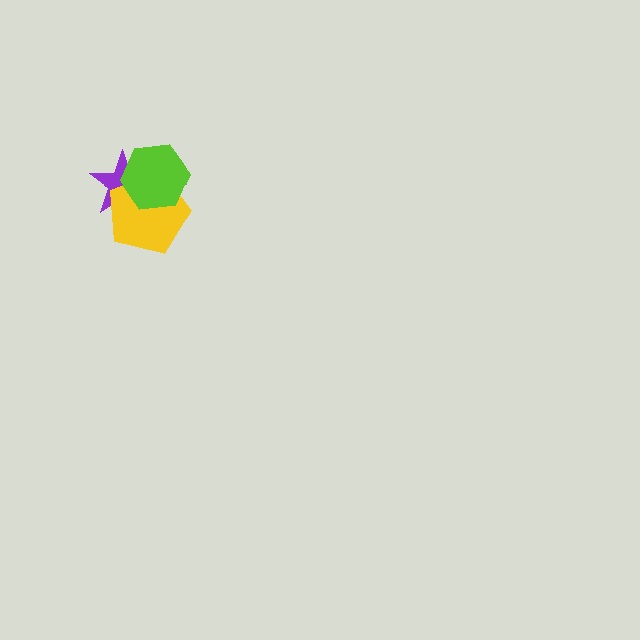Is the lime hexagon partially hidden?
No, no other shape covers it.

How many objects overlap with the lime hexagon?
2 objects overlap with the lime hexagon.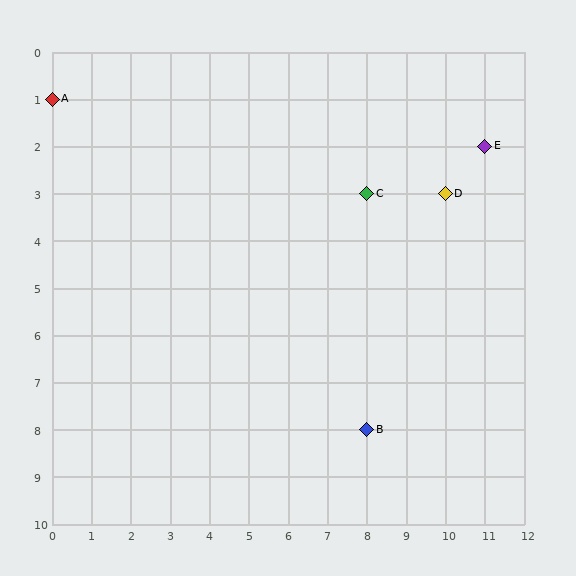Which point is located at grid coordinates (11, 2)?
Point E is at (11, 2).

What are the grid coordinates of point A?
Point A is at grid coordinates (0, 1).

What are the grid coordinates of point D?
Point D is at grid coordinates (10, 3).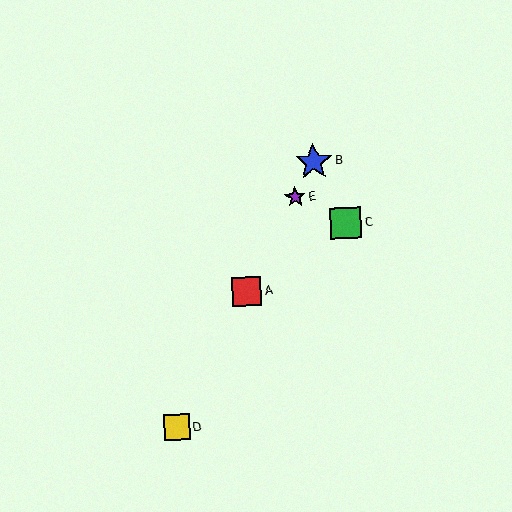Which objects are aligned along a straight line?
Objects A, B, D, E are aligned along a straight line.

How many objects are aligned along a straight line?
4 objects (A, B, D, E) are aligned along a straight line.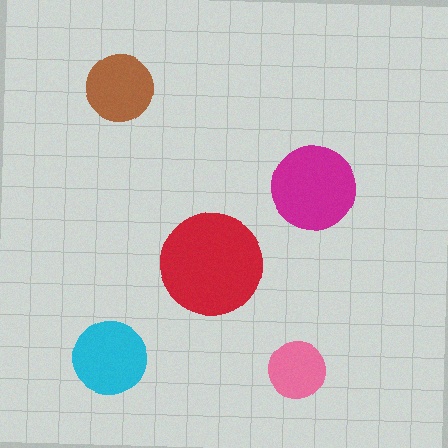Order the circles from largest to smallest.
the red one, the magenta one, the cyan one, the brown one, the pink one.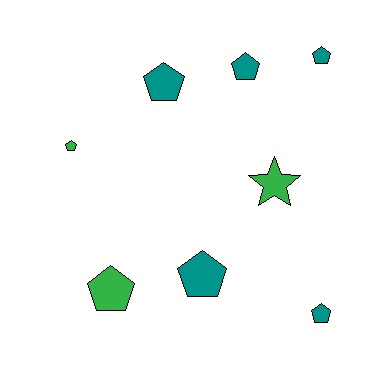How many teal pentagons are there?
There are 5 teal pentagons.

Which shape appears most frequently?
Pentagon, with 7 objects.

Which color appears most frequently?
Teal, with 5 objects.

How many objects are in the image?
There are 8 objects.